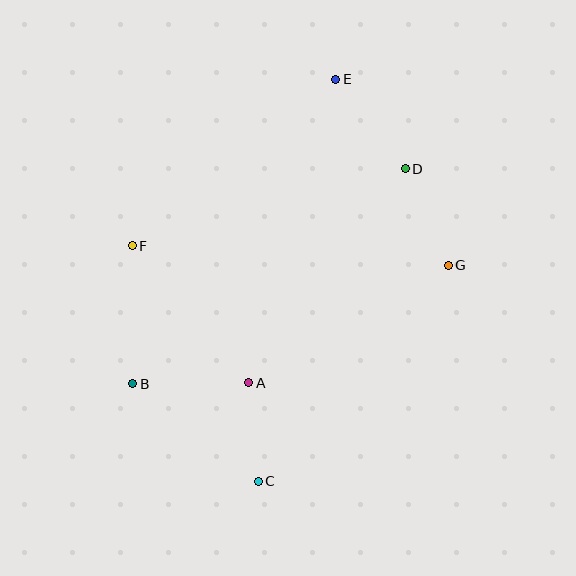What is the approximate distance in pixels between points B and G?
The distance between B and G is approximately 337 pixels.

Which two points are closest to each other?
Points A and C are closest to each other.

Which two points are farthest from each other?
Points C and E are farthest from each other.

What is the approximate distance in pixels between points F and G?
The distance between F and G is approximately 316 pixels.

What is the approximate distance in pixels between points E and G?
The distance between E and G is approximately 217 pixels.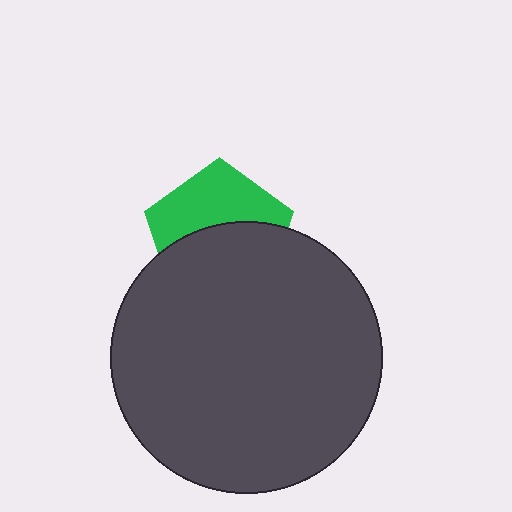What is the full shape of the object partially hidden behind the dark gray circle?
The partially hidden object is a green pentagon.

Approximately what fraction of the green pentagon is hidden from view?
Roughly 55% of the green pentagon is hidden behind the dark gray circle.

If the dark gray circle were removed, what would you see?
You would see the complete green pentagon.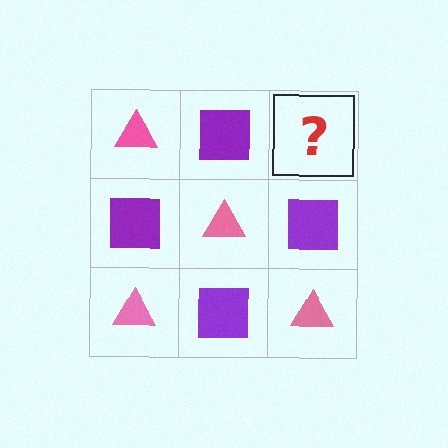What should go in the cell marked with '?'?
The missing cell should contain a pink triangle.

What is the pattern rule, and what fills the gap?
The rule is that it alternates pink triangle and purple square in a checkerboard pattern. The gap should be filled with a pink triangle.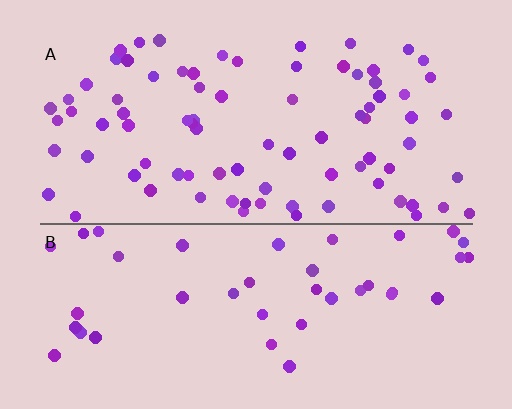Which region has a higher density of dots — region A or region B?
A (the top).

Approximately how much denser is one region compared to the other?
Approximately 1.9× — region A over region B.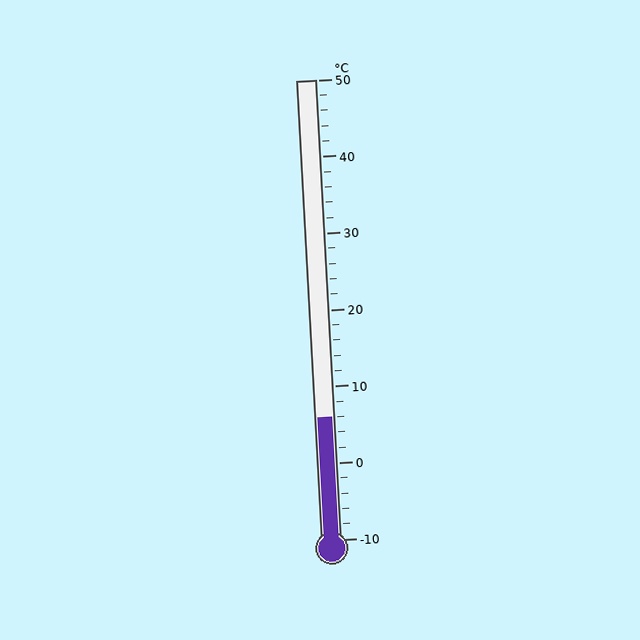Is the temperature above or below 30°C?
The temperature is below 30°C.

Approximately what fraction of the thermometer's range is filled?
The thermometer is filled to approximately 25% of its range.